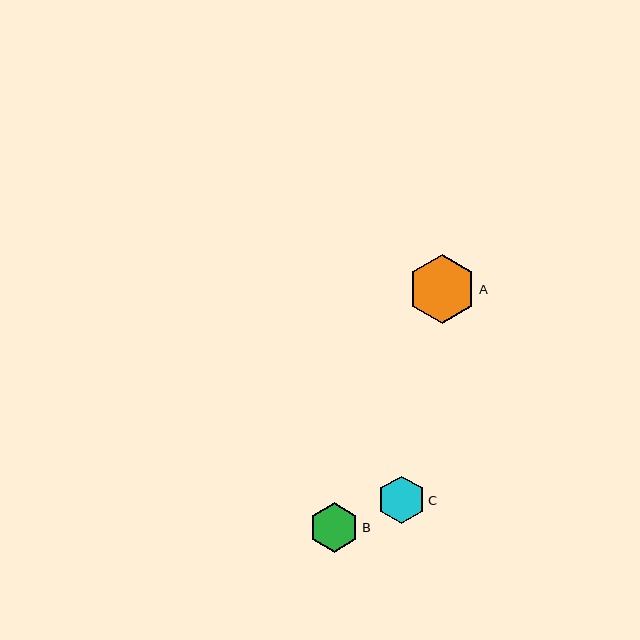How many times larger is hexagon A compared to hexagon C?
Hexagon A is approximately 1.4 times the size of hexagon C.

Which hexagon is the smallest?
Hexagon C is the smallest with a size of approximately 48 pixels.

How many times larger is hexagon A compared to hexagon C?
Hexagon A is approximately 1.4 times the size of hexagon C.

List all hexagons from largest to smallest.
From largest to smallest: A, B, C.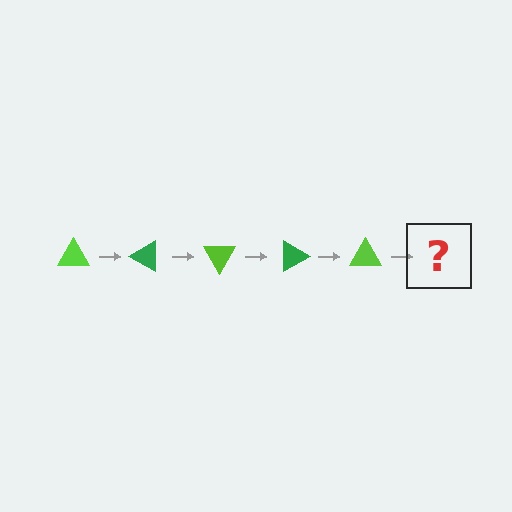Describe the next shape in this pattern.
It should be a green triangle, rotated 150 degrees from the start.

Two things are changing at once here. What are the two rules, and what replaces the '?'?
The two rules are that it rotates 30 degrees each step and the color cycles through lime and green. The '?' should be a green triangle, rotated 150 degrees from the start.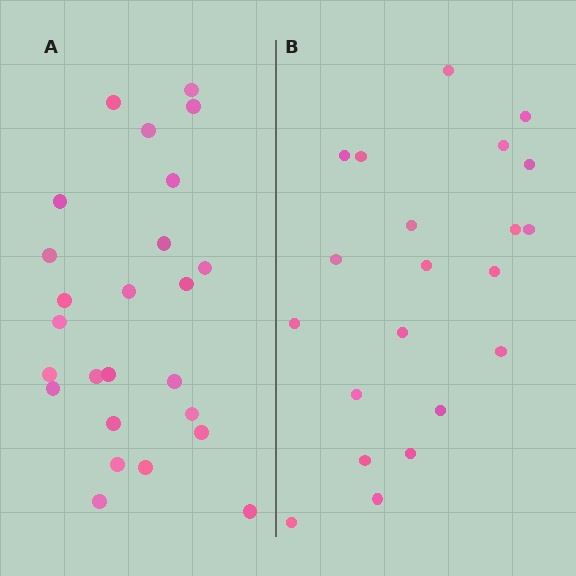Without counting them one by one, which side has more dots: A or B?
Region A (the left region) has more dots.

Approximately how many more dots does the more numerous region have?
Region A has about 4 more dots than region B.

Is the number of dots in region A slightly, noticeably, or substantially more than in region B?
Region A has only slightly more — the two regions are fairly close. The ratio is roughly 1.2 to 1.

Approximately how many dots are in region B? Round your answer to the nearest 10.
About 20 dots. (The exact count is 21, which rounds to 20.)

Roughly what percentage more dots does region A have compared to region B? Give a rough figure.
About 20% more.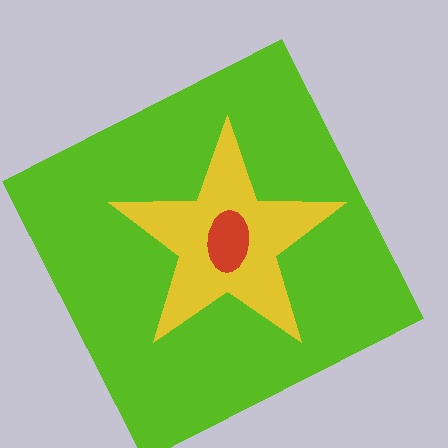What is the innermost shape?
The red ellipse.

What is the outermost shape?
The lime square.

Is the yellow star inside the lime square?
Yes.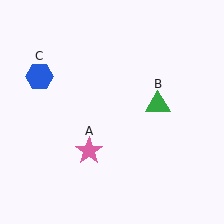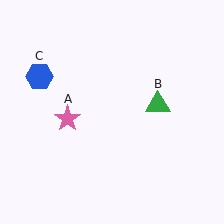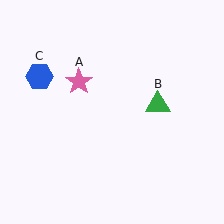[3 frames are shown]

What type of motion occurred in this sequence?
The pink star (object A) rotated clockwise around the center of the scene.